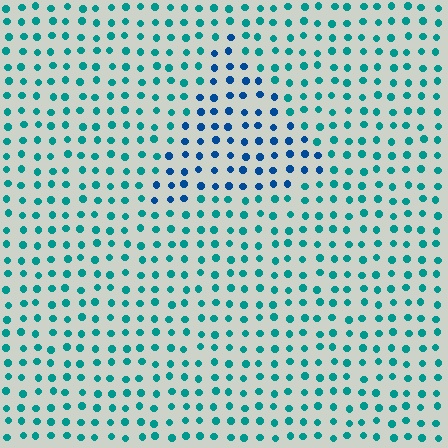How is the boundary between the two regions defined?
The boundary is defined purely by a slight shift in hue (about 35 degrees). Spacing, size, and orientation are identical on both sides.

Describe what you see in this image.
The image is filled with small teal elements in a uniform arrangement. A triangle-shaped region is visible where the elements are tinted to a slightly different hue, forming a subtle color boundary.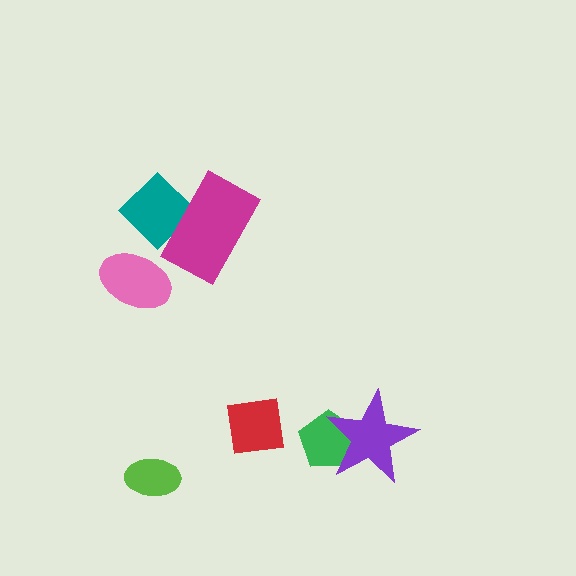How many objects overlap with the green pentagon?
1 object overlaps with the green pentagon.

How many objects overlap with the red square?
0 objects overlap with the red square.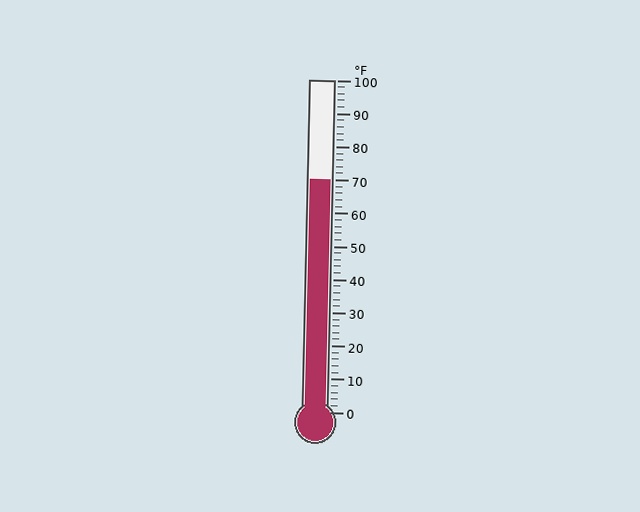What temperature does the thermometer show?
The thermometer shows approximately 70°F.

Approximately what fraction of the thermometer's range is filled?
The thermometer is filled to approximately 70% of its range.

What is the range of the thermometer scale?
The thermometer scale ranges from 0°F to 100°F.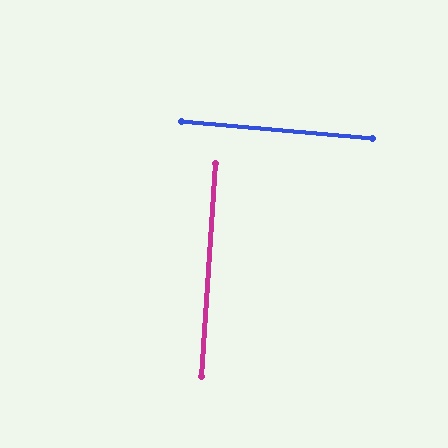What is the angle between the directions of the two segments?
Approximately 89 degrees.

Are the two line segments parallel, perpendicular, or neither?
Perpendicular — they meet at approximately 89°.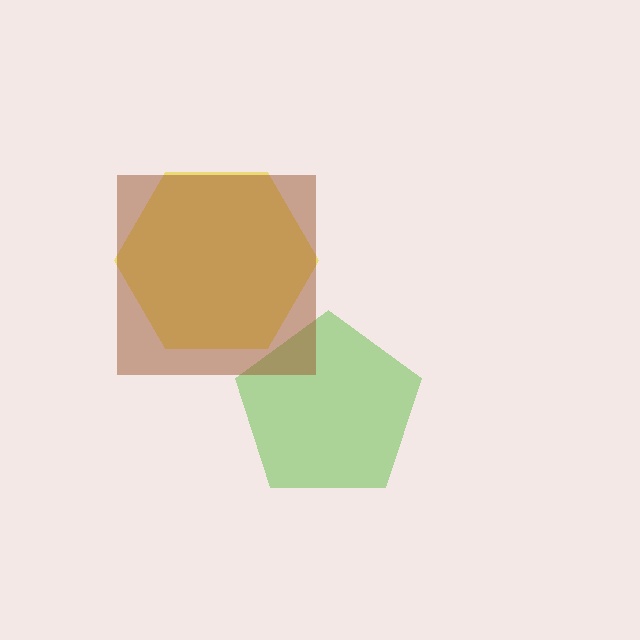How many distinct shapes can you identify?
There are 3 distinct shapes: a lime pentagon, a yellow hexagon, a brown square.